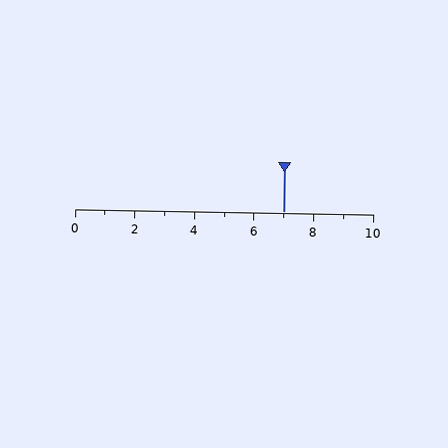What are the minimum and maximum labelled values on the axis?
The axis runs from 0 to 10.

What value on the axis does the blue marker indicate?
The marker indicates approximately 7.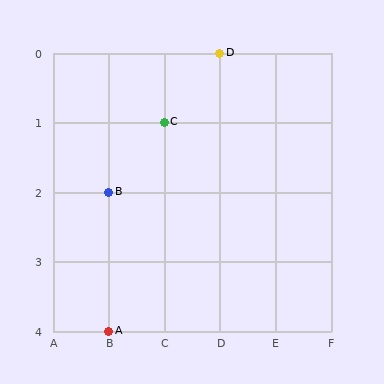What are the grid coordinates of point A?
Point A is at grid coordinates (B, 4).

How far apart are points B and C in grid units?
Points B and C are 1 column and 1 row apart (about 1.4 grid units diagonally).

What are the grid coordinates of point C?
Point C is at grid coordinates (C, 1).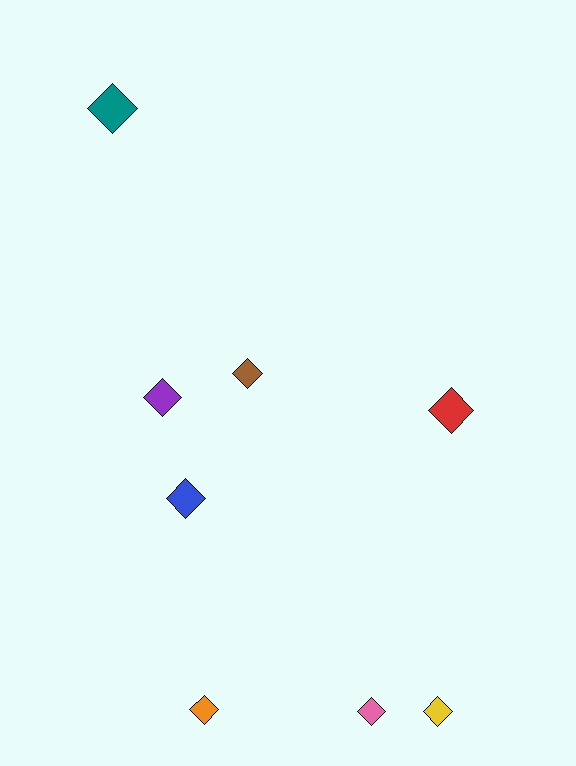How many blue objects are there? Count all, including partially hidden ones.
There is 1 blue object.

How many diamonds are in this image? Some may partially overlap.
There are 8 diamonds.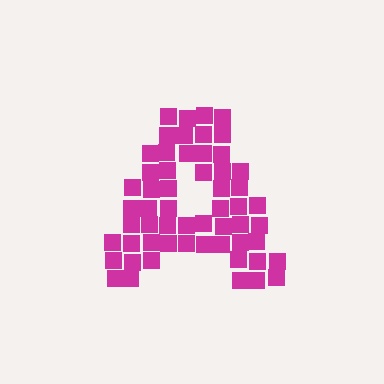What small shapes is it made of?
It is made of small squares.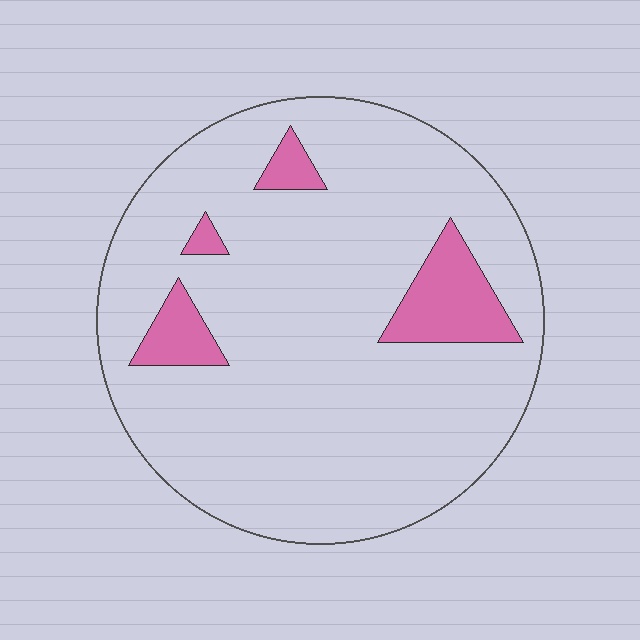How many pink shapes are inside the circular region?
4.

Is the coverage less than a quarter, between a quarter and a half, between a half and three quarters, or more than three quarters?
Less than a quarter.